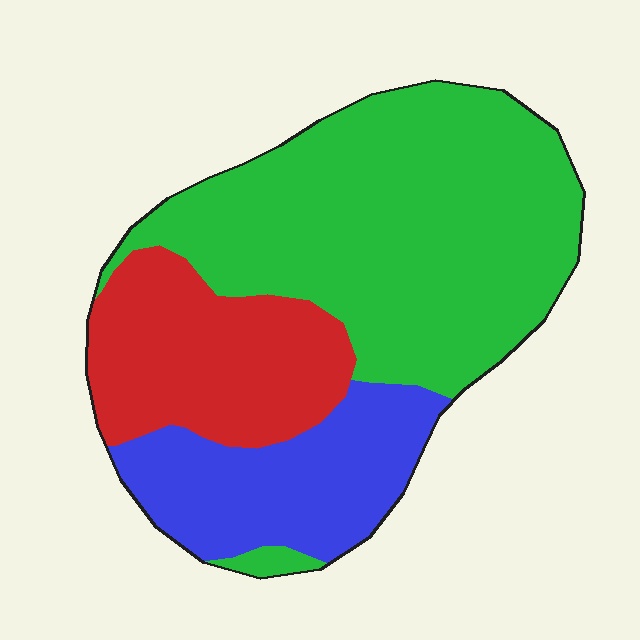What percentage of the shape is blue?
Blue takes up between a sixth and a third of the shape.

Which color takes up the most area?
Green, at roughly 55%.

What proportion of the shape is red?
Red takes up between a sixth and a third of the shape.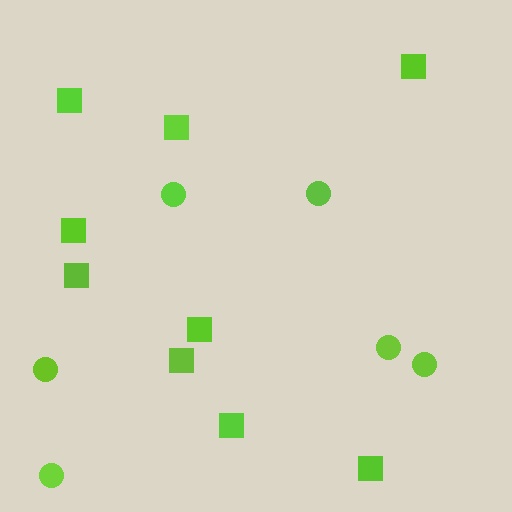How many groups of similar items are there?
There are 2 groups: one group of circles (6) and one group of squares (9).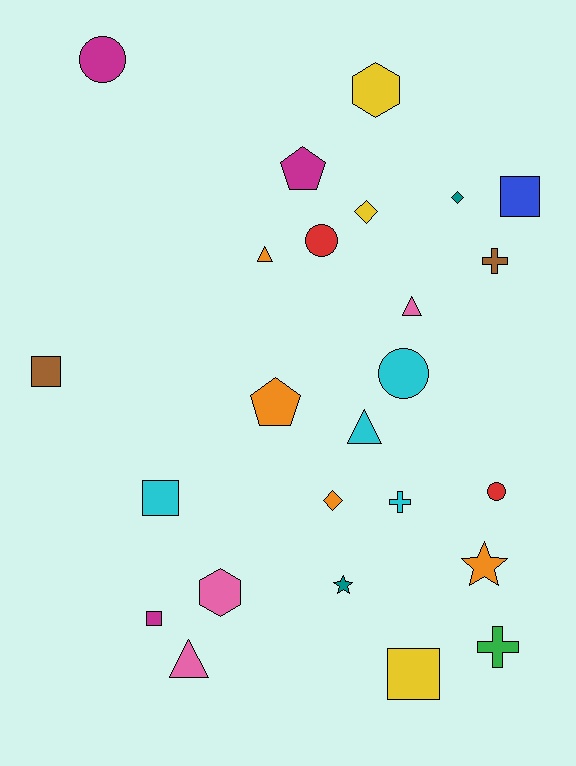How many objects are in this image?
There are 25 objects.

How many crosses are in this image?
There are 3 crosses.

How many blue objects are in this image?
There is 1 blue object.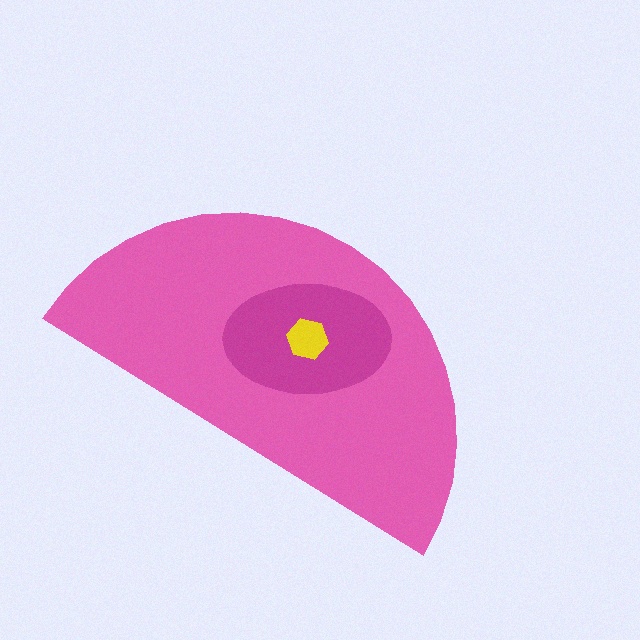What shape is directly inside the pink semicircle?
The magenta ellipse.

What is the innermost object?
The yellow hexagon.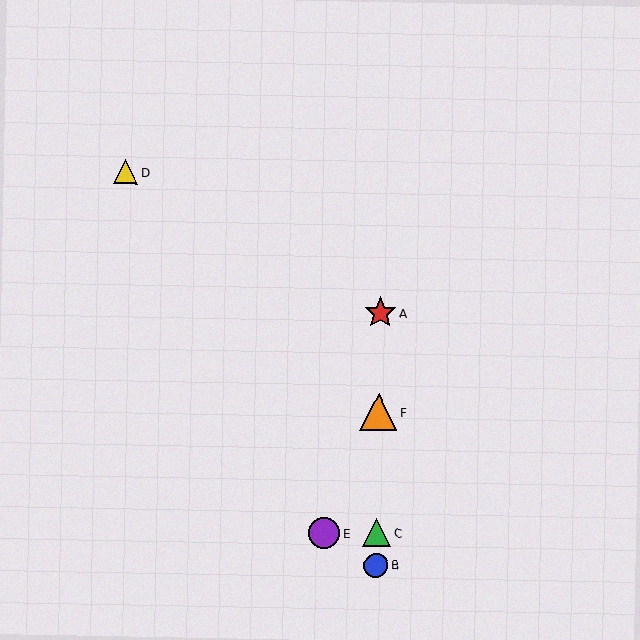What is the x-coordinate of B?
Object B is at x≈376.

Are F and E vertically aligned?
No, F is at x≈379 and E is at x≈324.